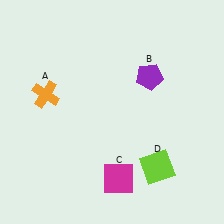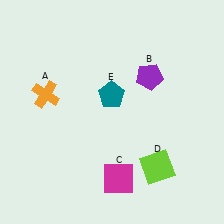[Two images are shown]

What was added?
A teal pentagon (E) was added in Image 2.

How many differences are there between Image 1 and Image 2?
There is 1 difference between the two images.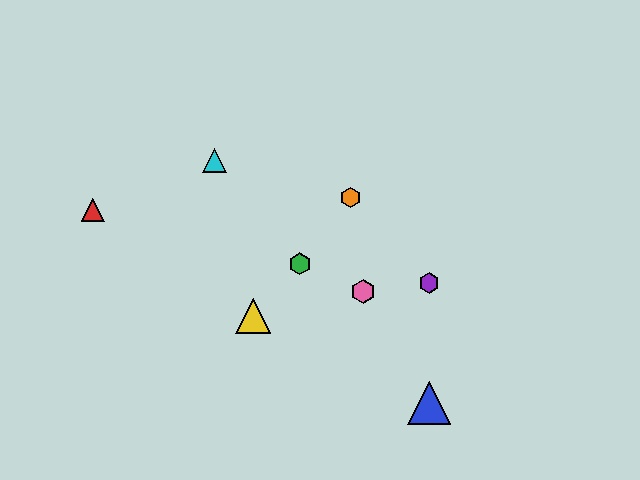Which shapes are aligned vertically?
The blue triangle, the purple hexagon are aligned vertically.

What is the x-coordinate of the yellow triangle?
The yellow triangle is at x≈253.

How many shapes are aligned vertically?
2 shapes (the blue triangle, the purple hexagon) are aligned vertically.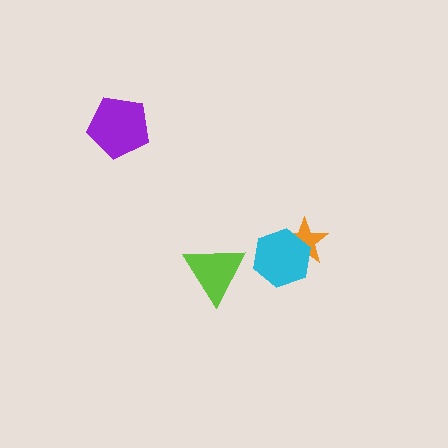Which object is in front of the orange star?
The cyan hexagon is in front of the orange star.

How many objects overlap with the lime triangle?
0 objects overlap with the lime triangle.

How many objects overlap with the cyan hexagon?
1 object overlaps with the cyan hexagon.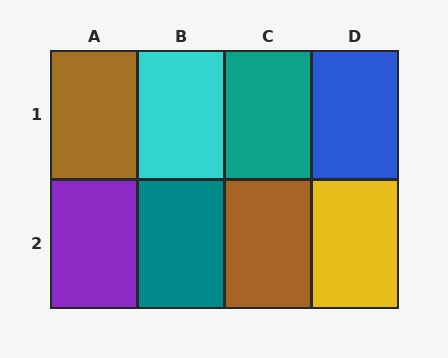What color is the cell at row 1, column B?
Cyan.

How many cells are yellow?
1 cell is yellow.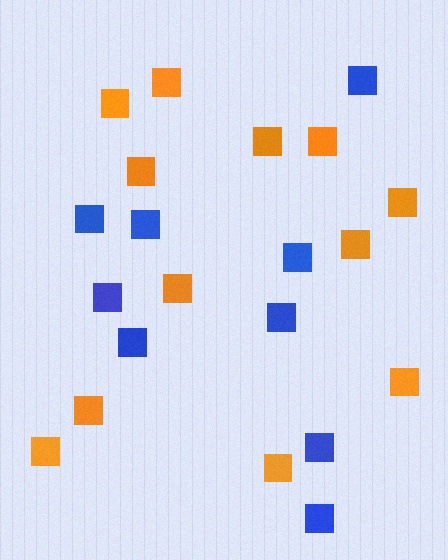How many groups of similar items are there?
There are 2 groups: one group of orange squares (12) and one group of blue squares (9).